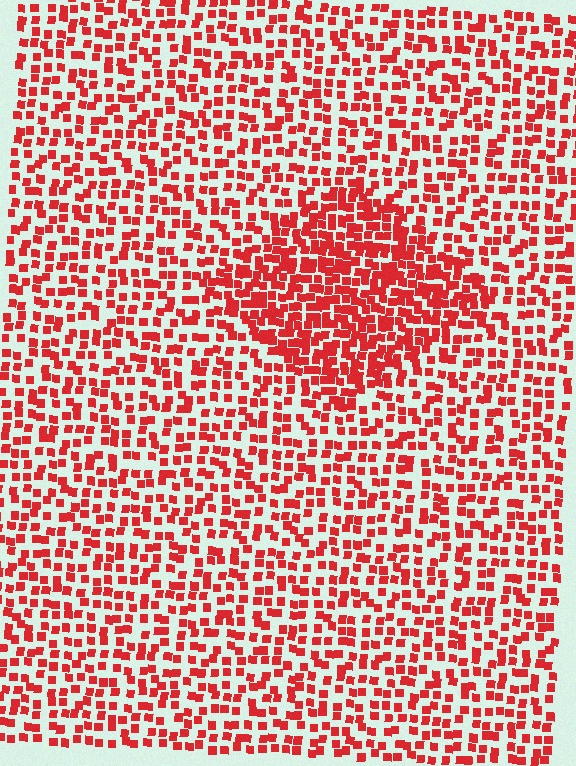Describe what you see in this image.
The image contains small red elements arranged at two different densities. A diamond-shaped region is visible where the elements are more densely packed than the surrounding area.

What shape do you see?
I see a diamond.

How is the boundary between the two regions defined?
The boundary is defined by a change in element density (approximately 1.8x ratio). All elements are the same color, size, and shape.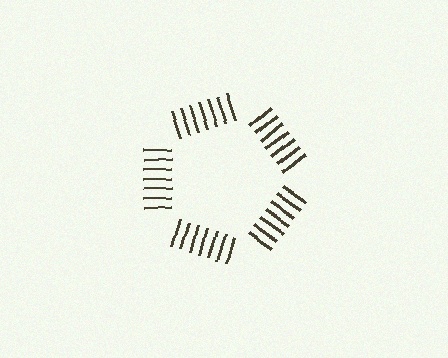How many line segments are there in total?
35 — 7 along each of the 5 edges.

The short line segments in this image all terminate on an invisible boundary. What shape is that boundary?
An illusory pentagon — the line segments terminate on its edges but no continuous stroke is drawn.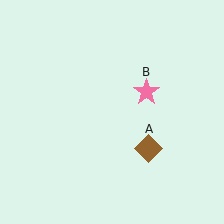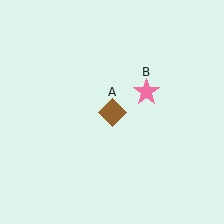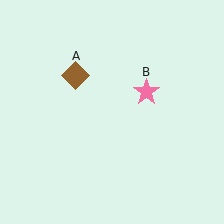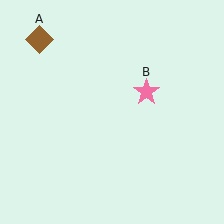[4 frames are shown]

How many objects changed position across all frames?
1 object changed position: brown diamond (object A).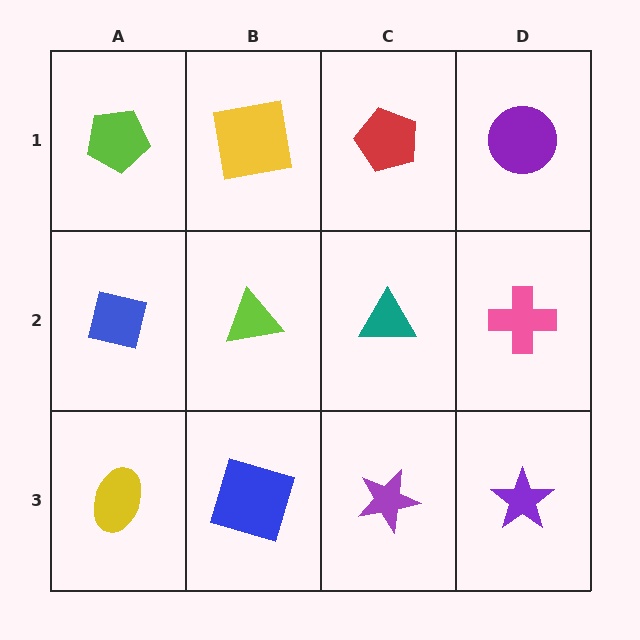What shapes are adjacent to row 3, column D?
A pink cross (row 2, column D), a purple star (row 3, column C).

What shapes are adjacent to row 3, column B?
A lime triangle (row 2, column B), a yellow ellipse (row 3, column A), a purple star (row 3, column C).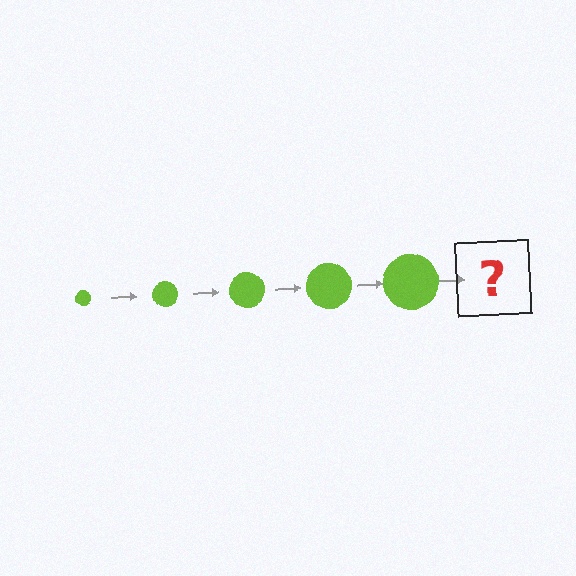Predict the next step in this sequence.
The next step is a lime circle, larger than the previous one.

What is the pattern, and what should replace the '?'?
The pattern is that the circle gets progressively larger each step. The '?' should be a lime circle, larger than the previous one.